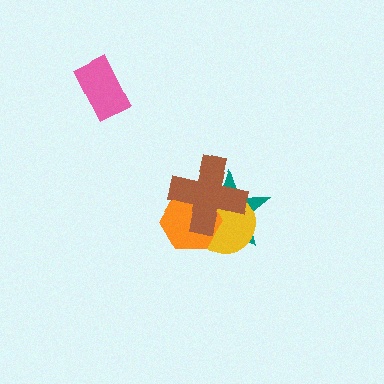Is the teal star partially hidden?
Yes, it is partially covered by another shape.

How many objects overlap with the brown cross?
3 objects overlap with the brown cross.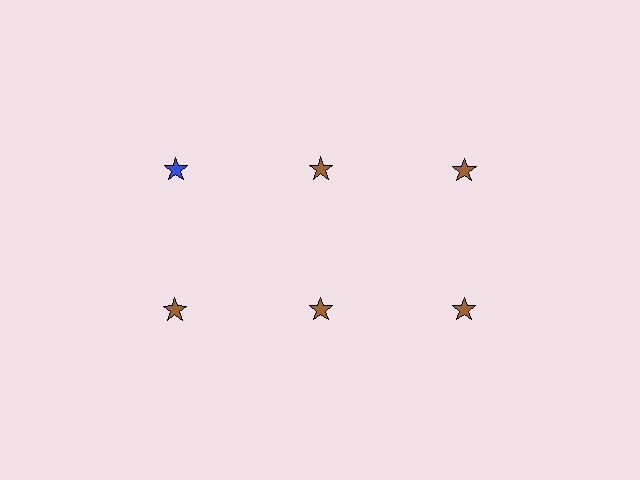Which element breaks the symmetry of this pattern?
The blue star in the top row, leftmost column breaks the symmetry. All other shapes are brown stars.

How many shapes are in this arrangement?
There are 6 shapes arranged in a grid pattern.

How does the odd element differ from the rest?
It has a different color: blue instead of brown.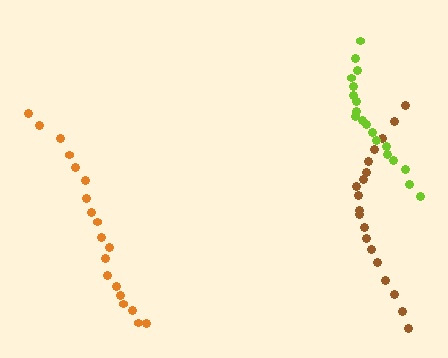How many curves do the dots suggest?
There are 3 distinct paths.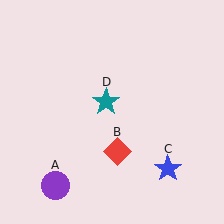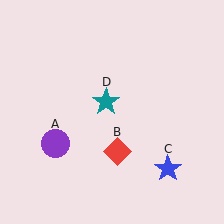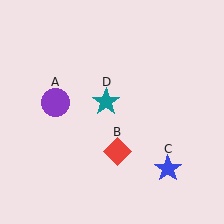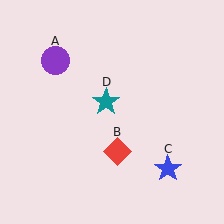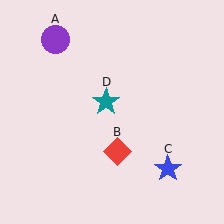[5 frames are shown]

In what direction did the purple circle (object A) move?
The purple circle (object A) moved up.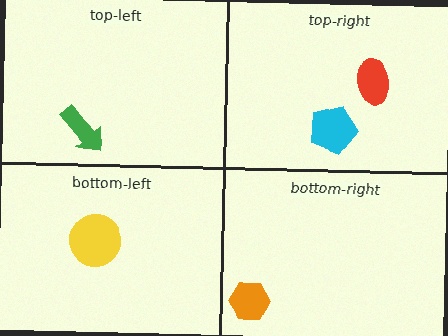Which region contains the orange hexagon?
The bottom-right region.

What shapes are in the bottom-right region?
The orange hexagon.